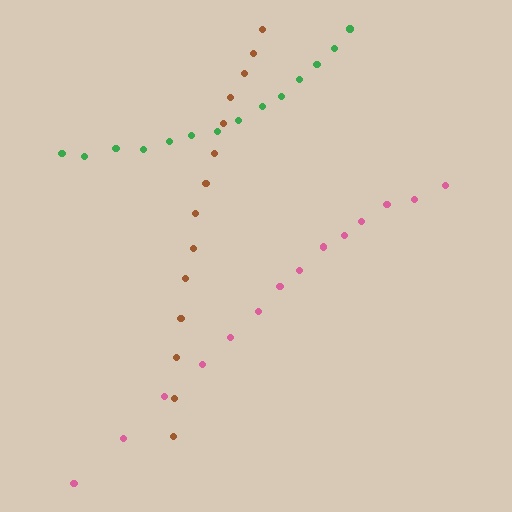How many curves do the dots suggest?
There are 3 distinct paths.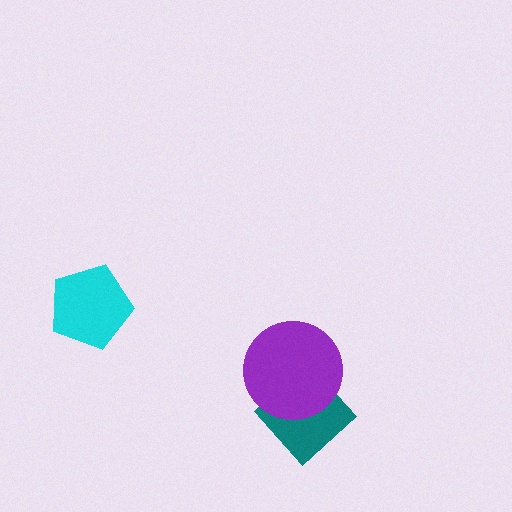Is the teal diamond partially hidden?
Yes, it is partially covered by another shape.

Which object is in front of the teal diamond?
The purple circle is in front of the teal diamond.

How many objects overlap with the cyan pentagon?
0 objects overlap with the cyan pentagon.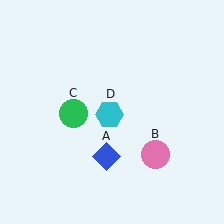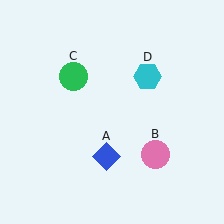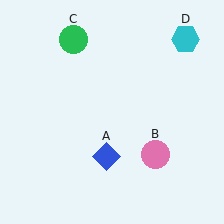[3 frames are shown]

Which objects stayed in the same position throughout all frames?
Blue diamond (object A) and pink circle (object B) remained stationary.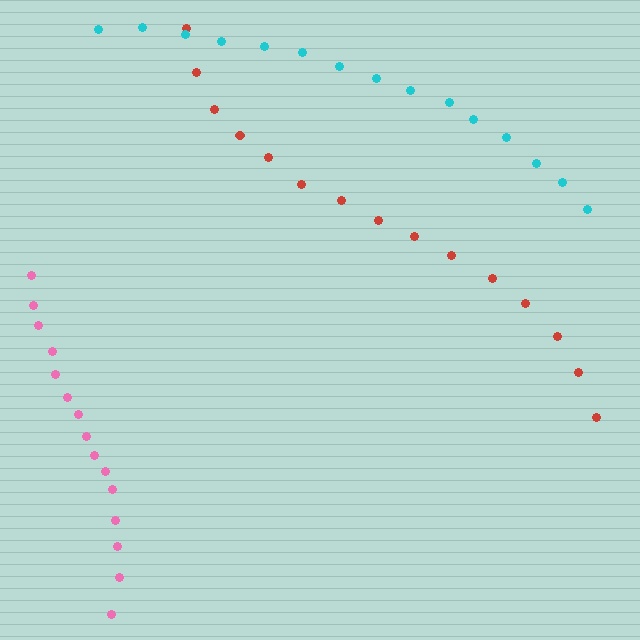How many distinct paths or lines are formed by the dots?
There are 3 distinct paths.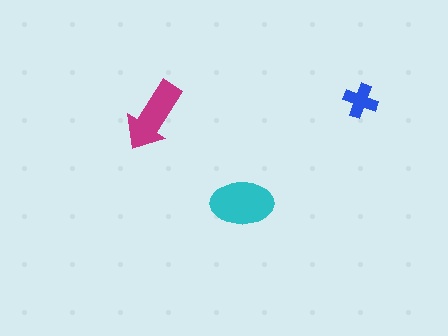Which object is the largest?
The cyan ellipse.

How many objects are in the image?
There are 3 objects in the image.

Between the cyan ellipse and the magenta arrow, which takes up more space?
The cyan ellipse.